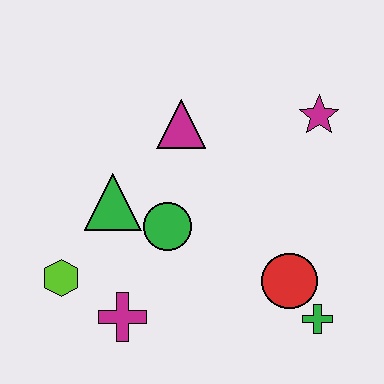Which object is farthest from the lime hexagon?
The magenta star is farthest from the lime hexagon.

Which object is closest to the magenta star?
The magenta triangle is closest to the magenta star.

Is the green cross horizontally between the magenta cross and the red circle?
No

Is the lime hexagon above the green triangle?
No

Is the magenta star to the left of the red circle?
No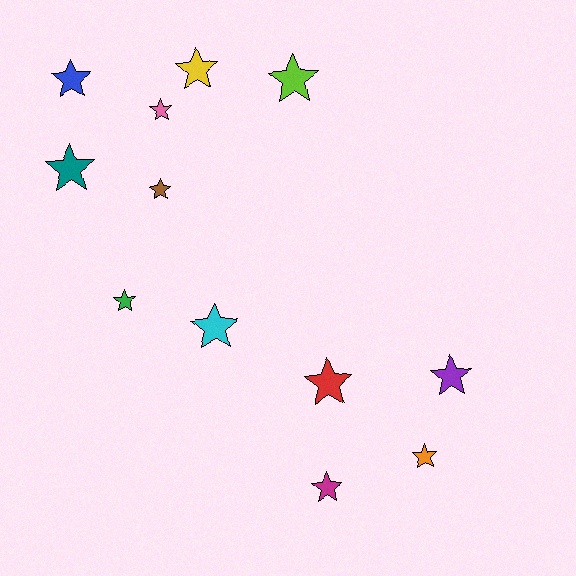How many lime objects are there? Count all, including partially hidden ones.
There is 1 lime object.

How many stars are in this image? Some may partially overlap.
There are 12 stars.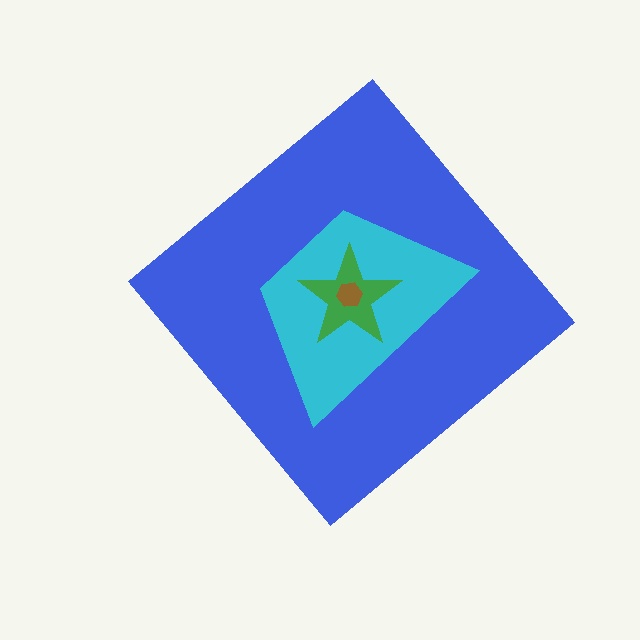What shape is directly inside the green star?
The brown hexagon.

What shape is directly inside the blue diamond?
The cyan trapezoid.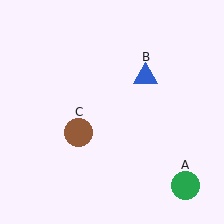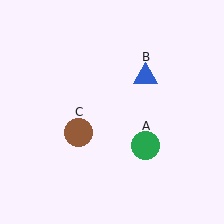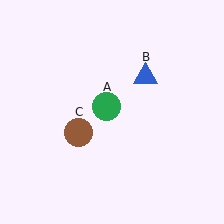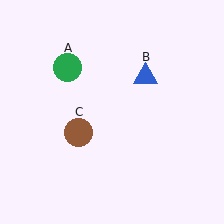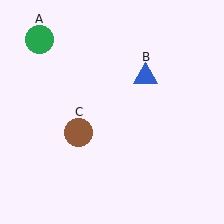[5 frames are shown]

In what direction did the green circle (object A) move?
The green circle (object A) moved up and to the left.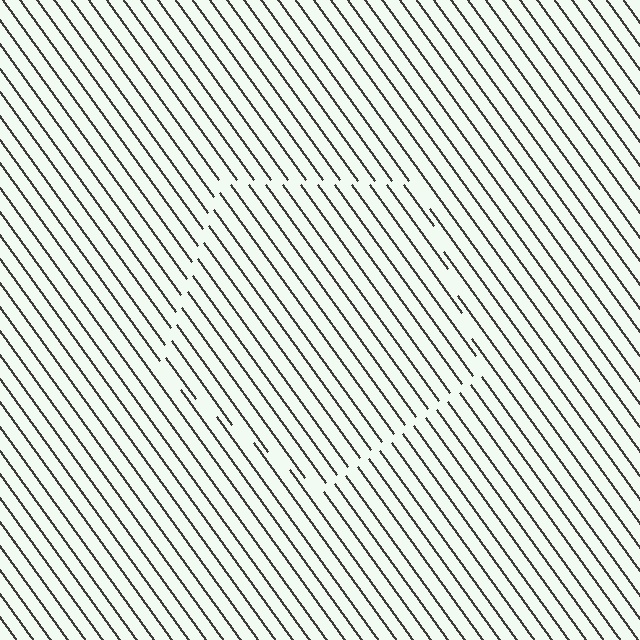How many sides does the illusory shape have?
5 sides — the line-ends trace a pentagon.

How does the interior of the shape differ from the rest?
The interior of the shape contains the same grating, shifted by half a period — the contour is defined by the phase discontinuity where line-ends from the inner and outer gratings abut.